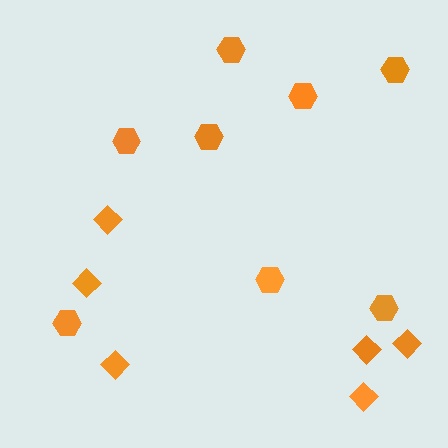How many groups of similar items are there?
There are 2 groups: one group of diamonds (6) and one group of hexagons (8).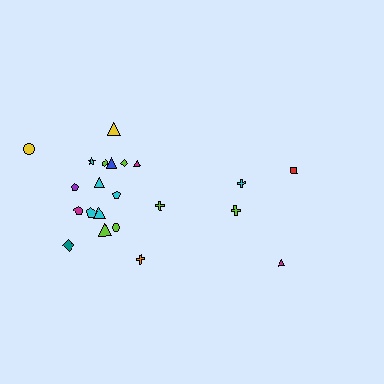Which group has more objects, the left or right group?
The left group.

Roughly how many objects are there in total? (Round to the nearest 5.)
Roughly 20 objects in total.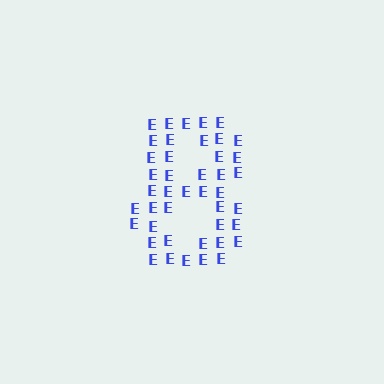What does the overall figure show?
The overall figure shows the digit 8.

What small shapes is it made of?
It is made of small letter E's.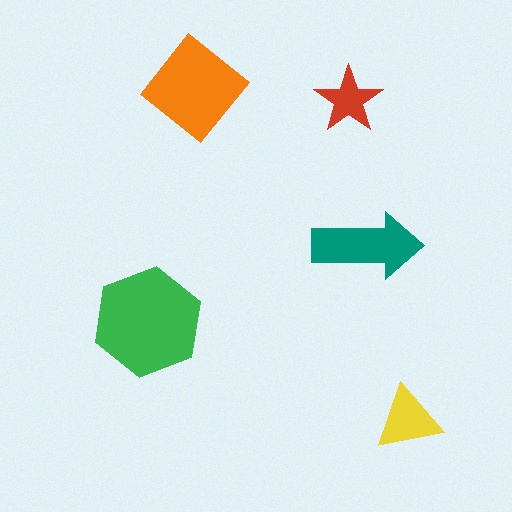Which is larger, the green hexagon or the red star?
The green hexagon.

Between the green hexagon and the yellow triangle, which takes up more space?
The green hexagon.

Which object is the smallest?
The red star.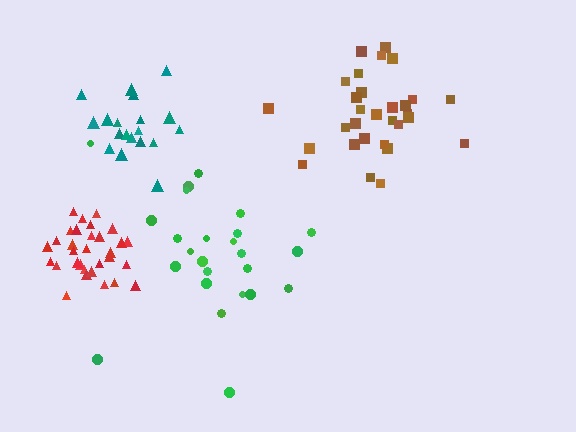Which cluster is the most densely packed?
Red.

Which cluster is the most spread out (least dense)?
Green.